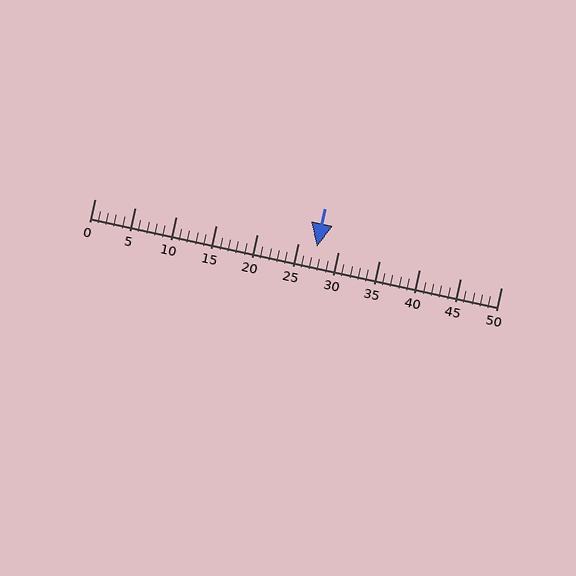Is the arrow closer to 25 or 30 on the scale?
The arrow is closer to 25.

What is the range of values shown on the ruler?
The ruler shows values from 0 to 50.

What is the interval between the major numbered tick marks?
The major tick marks are spaced 5 units apart.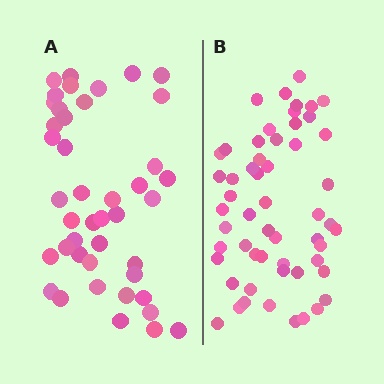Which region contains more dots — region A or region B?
Region B (the right region) has more dots.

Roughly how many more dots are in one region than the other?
Region B has roughly 12 or so more dots than region A.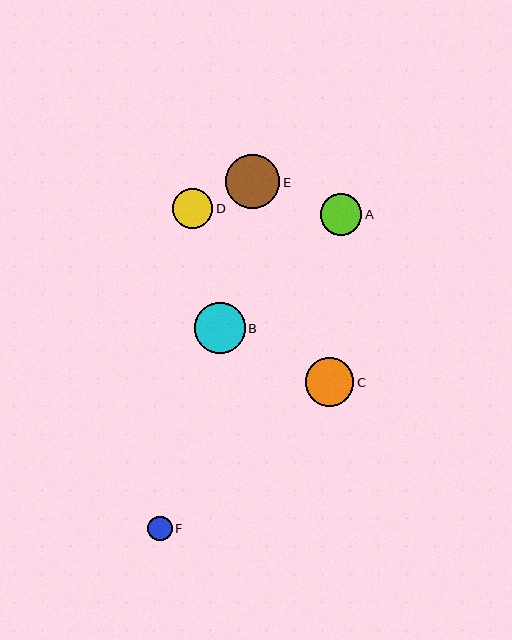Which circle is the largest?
Circle E is the largest with a size of approximately 54 pixels.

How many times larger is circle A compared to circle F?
Circle A is approximately 1.7 times the size of circle F.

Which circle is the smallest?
Circle F is the smallest with a size of approximately 24 pixels.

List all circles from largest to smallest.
From largest to smallest: E, B, C, A, D, F.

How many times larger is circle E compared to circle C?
Circle E is approximately 1.1 times the size of circle C.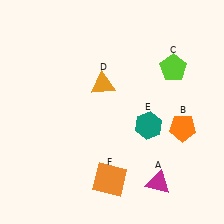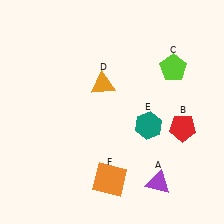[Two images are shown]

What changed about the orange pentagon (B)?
In Image 1, B is orange. In Image 2, it changed to red.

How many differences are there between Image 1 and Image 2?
There are 2 differences between the two images.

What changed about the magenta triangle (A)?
In Image 1, A is magenta. In Image 2, it changed to purple.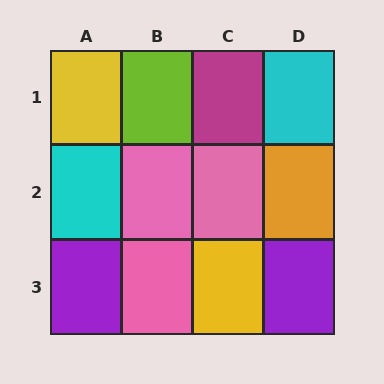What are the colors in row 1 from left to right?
Yellow, lime, magenta, cyan.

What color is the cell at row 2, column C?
Pink.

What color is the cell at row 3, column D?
Purple.